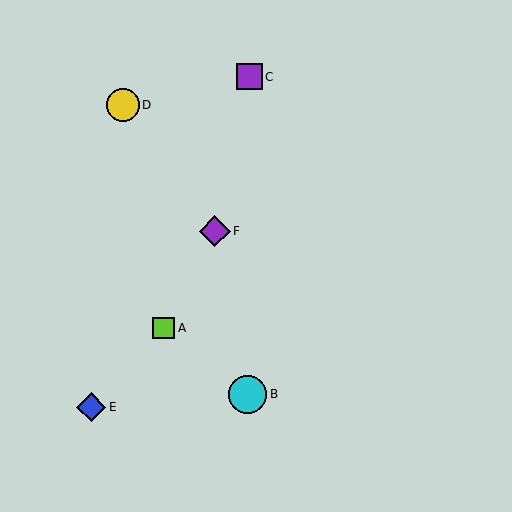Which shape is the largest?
The cyan circle (labeled B) is the largest.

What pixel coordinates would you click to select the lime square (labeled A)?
Click at (164, 328) to select the lime square A.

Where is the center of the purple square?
The center of the purple square is at (249, 77).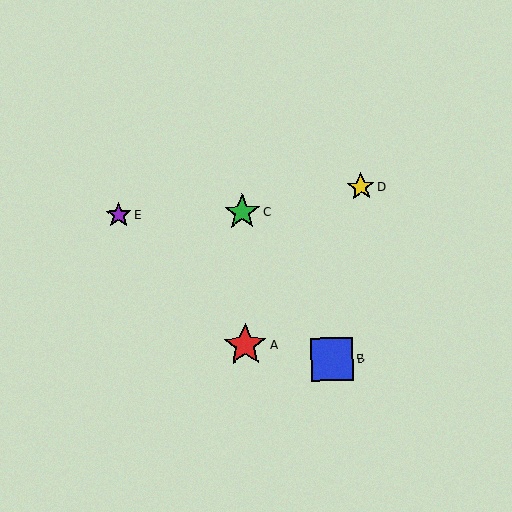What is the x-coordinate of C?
Object C is at x≈242.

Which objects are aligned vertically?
Objects A, C are aligned vertically.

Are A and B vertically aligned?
No, A is at x≈245 and B is at x≈332.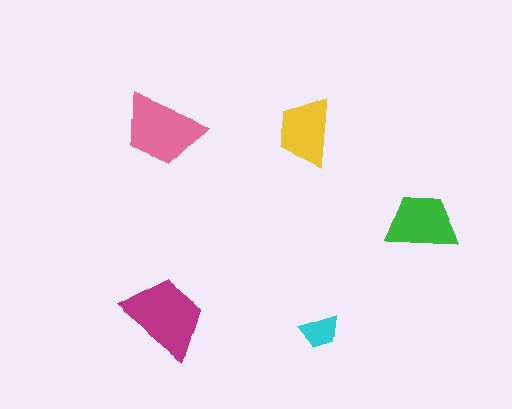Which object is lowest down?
The cyan trapezoid is bottommost.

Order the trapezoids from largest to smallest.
the magenta one, the pink one, the green one, the yellow one, the cyan one.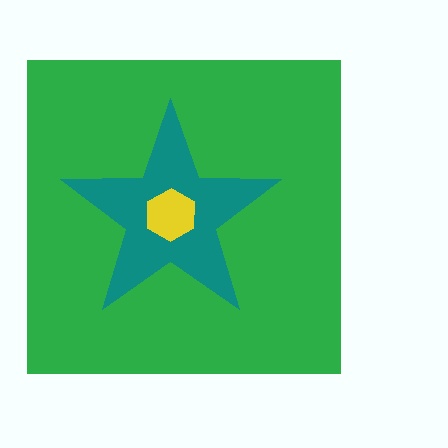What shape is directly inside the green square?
The teal star.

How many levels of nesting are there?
3.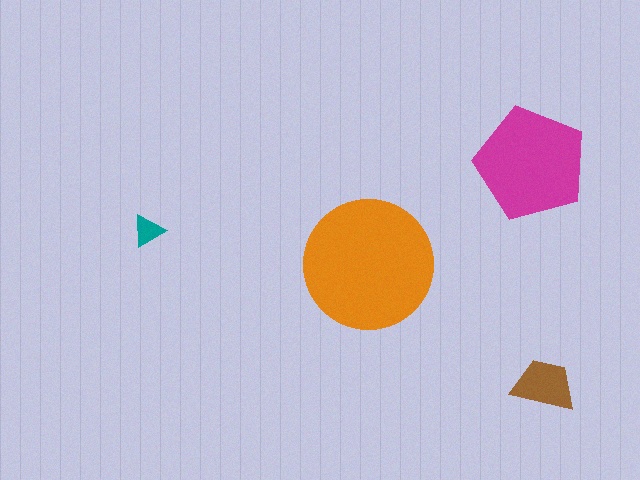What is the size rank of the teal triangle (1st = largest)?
4th.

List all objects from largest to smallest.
The orange circle, the magenta pentagon, the brown trapezoid, the teal triangle.